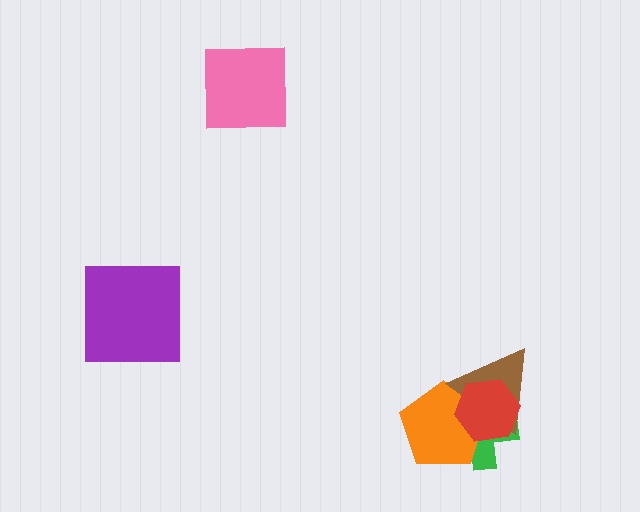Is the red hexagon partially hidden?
No, no other shape covers it.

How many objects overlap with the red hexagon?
3 objects overlap with the red hexagon.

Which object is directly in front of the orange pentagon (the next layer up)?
The brown triangle is directly in front of the orange pentagon.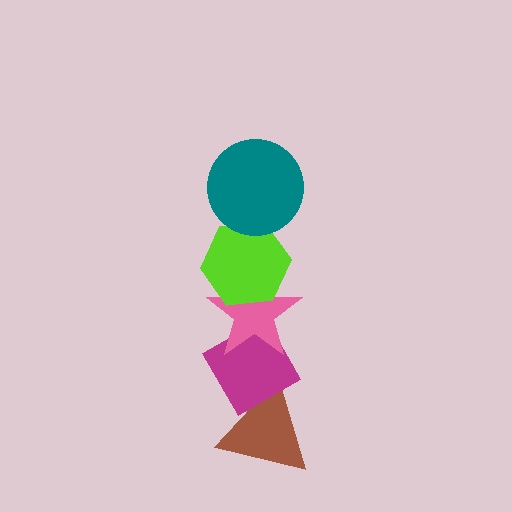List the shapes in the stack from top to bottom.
From top to bottom: the teal circle, the lime hexagon, the pink star, the magenta diamond, the brown triangle.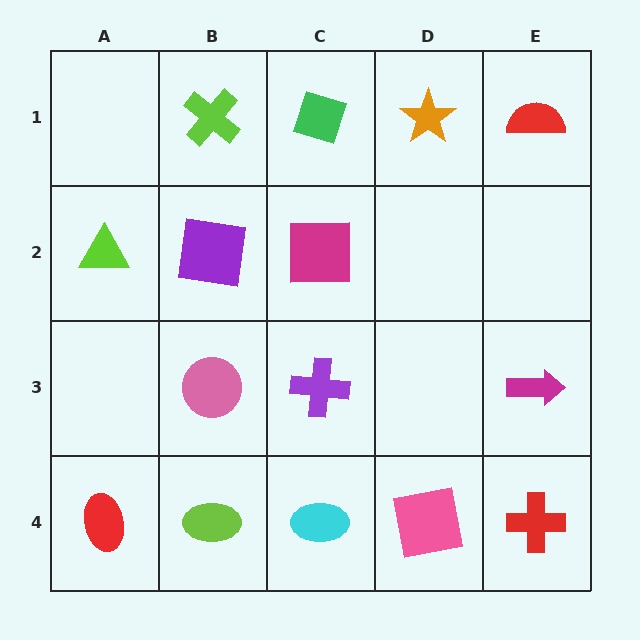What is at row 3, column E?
A magenta arrow.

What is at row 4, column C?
A cyan ellipse.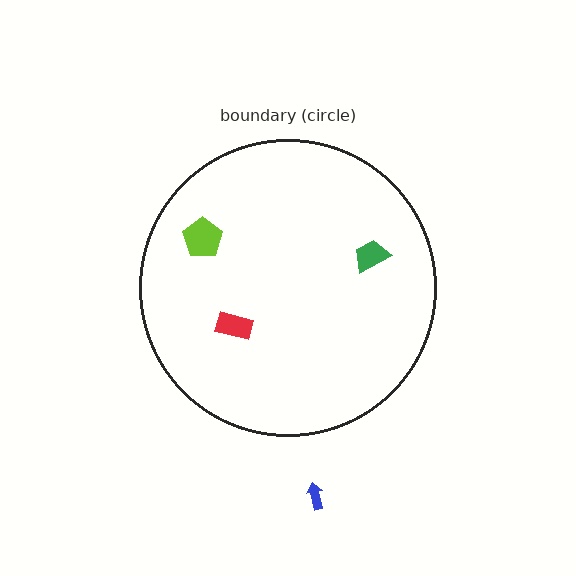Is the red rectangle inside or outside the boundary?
Inside.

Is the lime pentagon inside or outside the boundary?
Inside.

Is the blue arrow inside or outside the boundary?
Outside.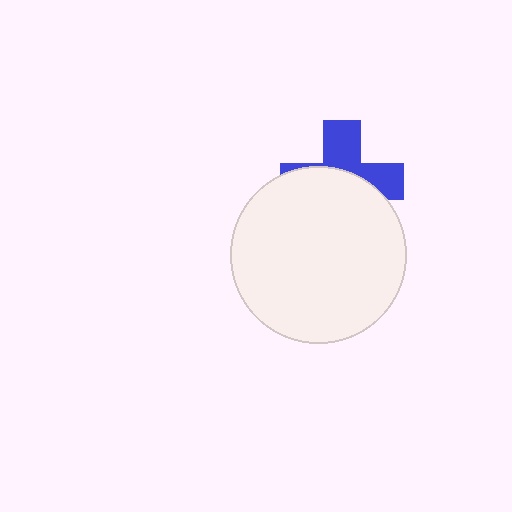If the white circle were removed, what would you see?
You would see the complete blue cross.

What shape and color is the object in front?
The object in front is a white circle.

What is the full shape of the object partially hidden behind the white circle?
The partially hidden object is a blue cross.